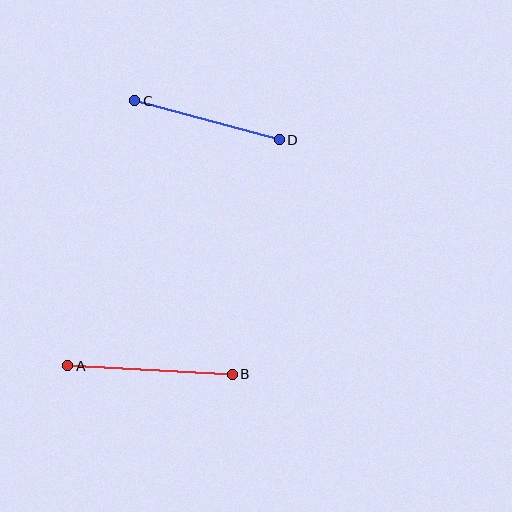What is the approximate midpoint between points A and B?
The midpoint is at approximately (150, 370) pixels.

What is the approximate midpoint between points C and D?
The midpoint is at approximately (207, 120) pixels.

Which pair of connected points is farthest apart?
Points A and B are farthest apart.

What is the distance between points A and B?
The distance is approximately 165 pixels.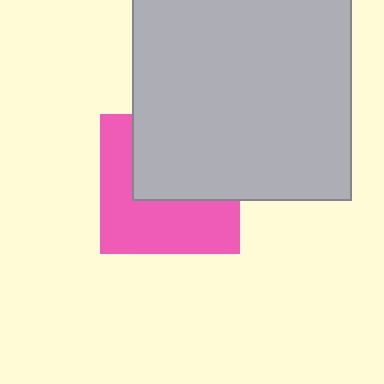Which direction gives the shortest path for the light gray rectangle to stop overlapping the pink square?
Moving up gives the shortest separation.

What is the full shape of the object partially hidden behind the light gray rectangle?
The partially hidden object is a pink square.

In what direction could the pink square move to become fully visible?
The pink square could move down. That would shift it out from behind the light gray rectangle entirely.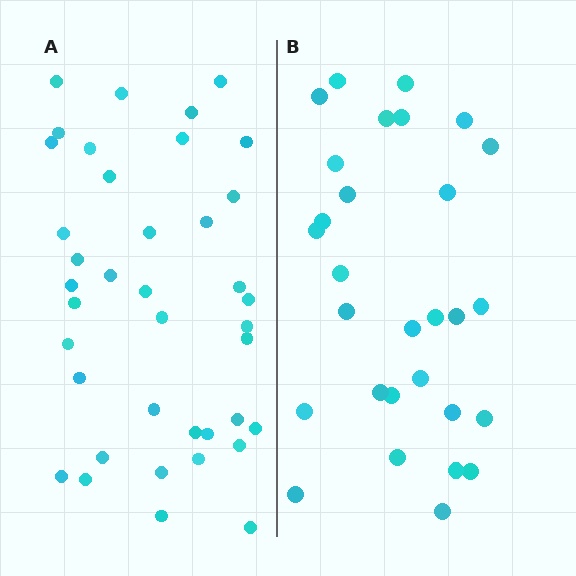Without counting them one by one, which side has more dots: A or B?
Region A (the left region) has more dots.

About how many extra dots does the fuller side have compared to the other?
Region A has roughly 10 or so more dots than region B.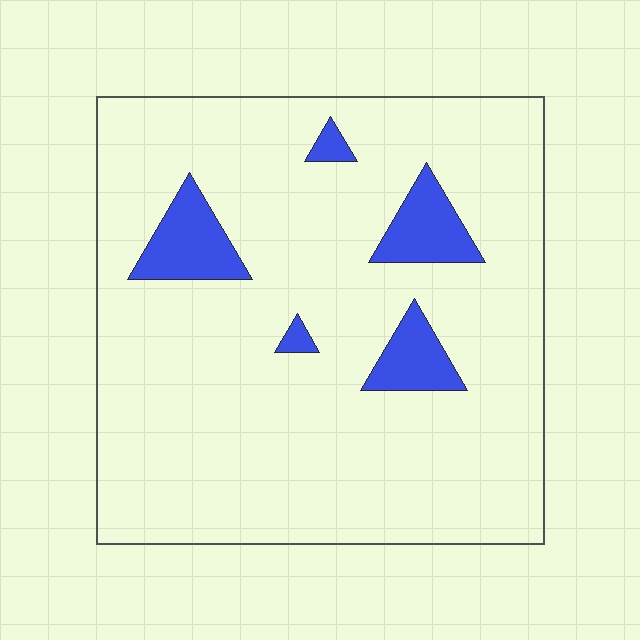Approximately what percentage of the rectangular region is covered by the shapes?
Approximately 10%.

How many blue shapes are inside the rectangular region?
5.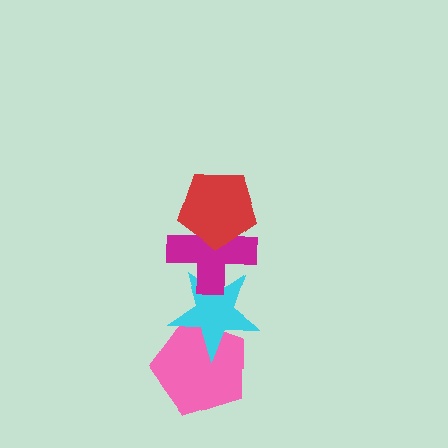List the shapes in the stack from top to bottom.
From top to bottom: the red pentagon, the magenta cross, the cyan star, the pink pentagon.